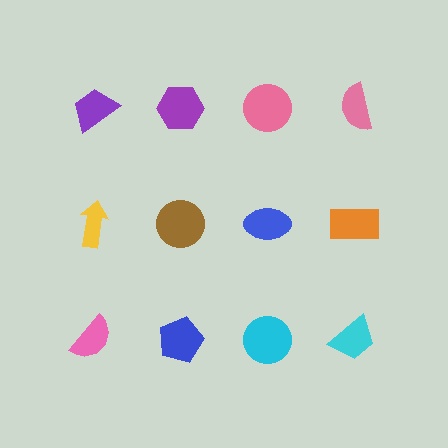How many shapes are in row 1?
4 shapes.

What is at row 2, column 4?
An orange rectangle.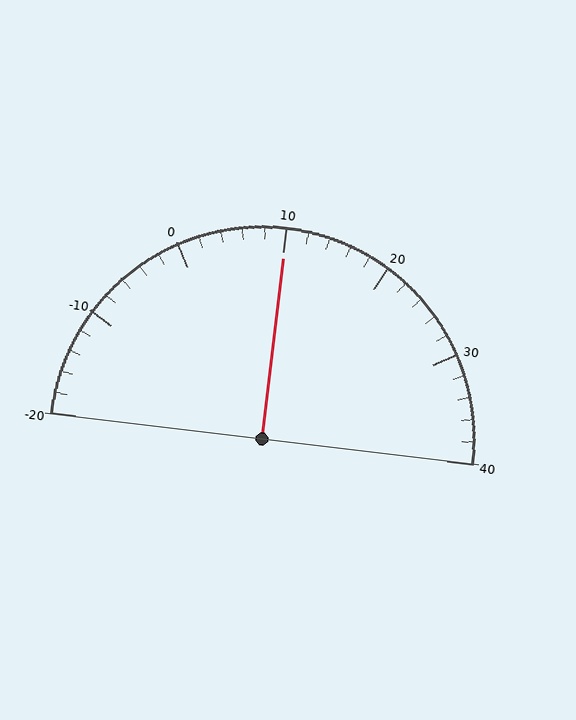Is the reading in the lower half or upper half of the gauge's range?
The reading is in the upper half of the range (-20 to 40).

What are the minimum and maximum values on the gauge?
The gauge ranges from -20 to 40.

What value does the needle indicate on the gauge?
The needle indicates approximately 10.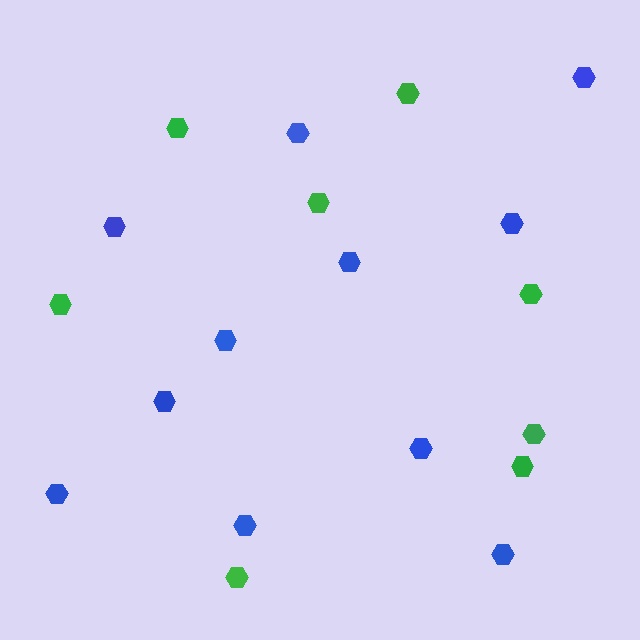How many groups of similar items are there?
There are 2 groups: one group of blue hexagons (11) and one group of green hexagons (8).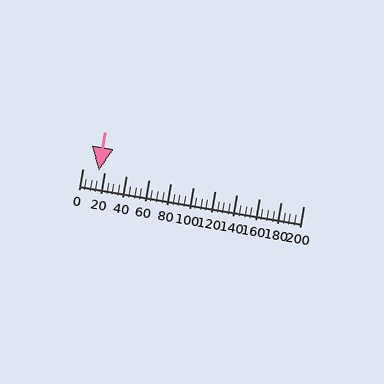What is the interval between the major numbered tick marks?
The major tick marks are spaced 20 units apart.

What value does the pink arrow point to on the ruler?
The pink arrow points to approximately 15.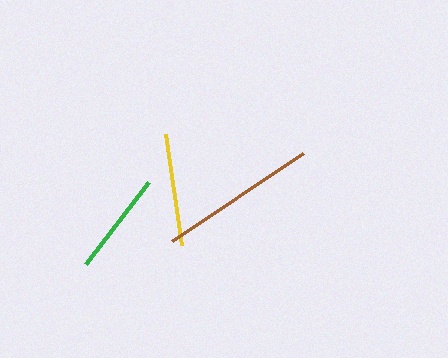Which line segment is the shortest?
The green line is the shortest at approximately 104 pixels.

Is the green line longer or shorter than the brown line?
The brown line is longer than the green line.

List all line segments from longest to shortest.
From longest to shortest: brown, yellow, green.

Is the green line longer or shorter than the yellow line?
The yellow line is longer than the green line.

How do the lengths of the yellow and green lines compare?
The yellow and green lines are approximately the same length.